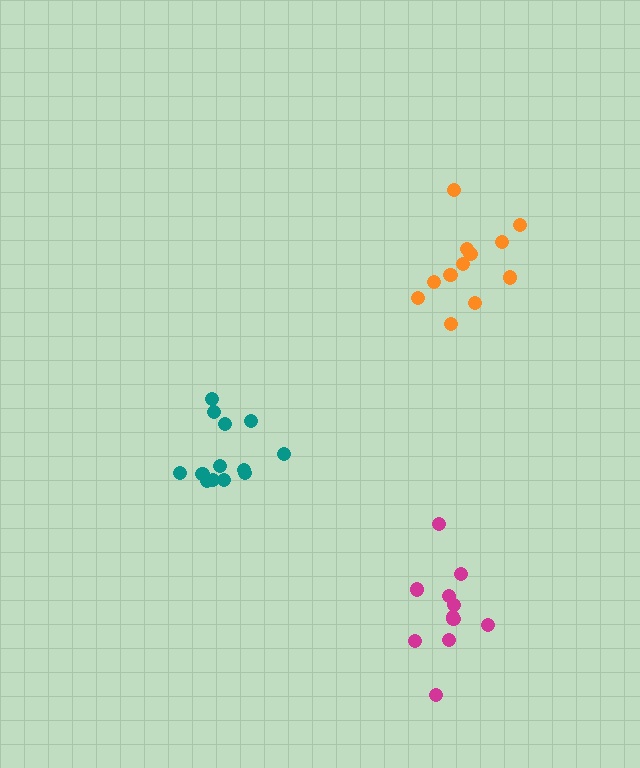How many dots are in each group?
Group 1: 11 dots, Group 2: 13 dots, Group 3: 12 dots (36 total).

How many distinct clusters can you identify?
There are 3 distinct clusters.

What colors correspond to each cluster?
The clusters are colored: magenta, teal, orange.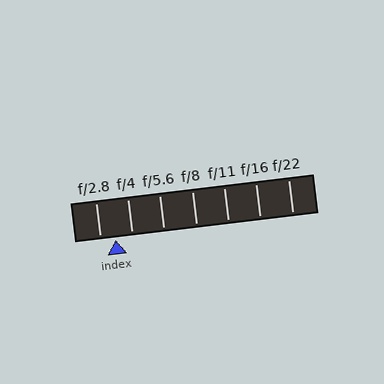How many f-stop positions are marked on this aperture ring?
There are 7 f-stop positions marked.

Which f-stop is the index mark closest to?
The index mark is closest to f/2.8.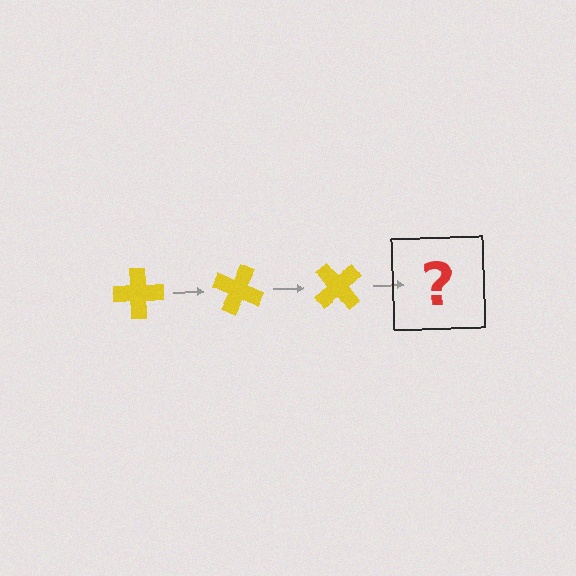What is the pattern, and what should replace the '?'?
The pattern is that the cross rotates 25 degrees each step. The '?' should be a yellow cross rotated 75 degrees.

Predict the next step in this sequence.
The next step is a yellow cross rotated 75 degrees.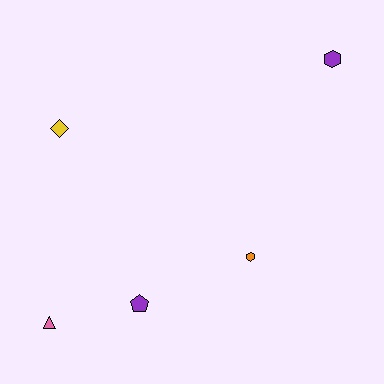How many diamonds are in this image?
There is 1 diamond.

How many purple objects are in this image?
There are 2 purple objects.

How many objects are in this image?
There are 5 objects.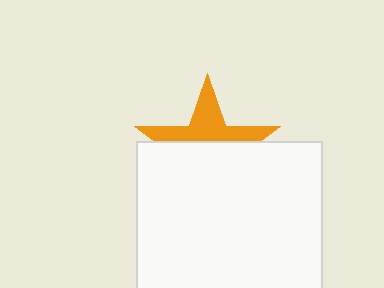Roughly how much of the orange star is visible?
A small part of it is visible (roughly 43%).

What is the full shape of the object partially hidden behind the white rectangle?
The partially hidden object is an orange star.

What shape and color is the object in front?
The object in front is a white rectangle.